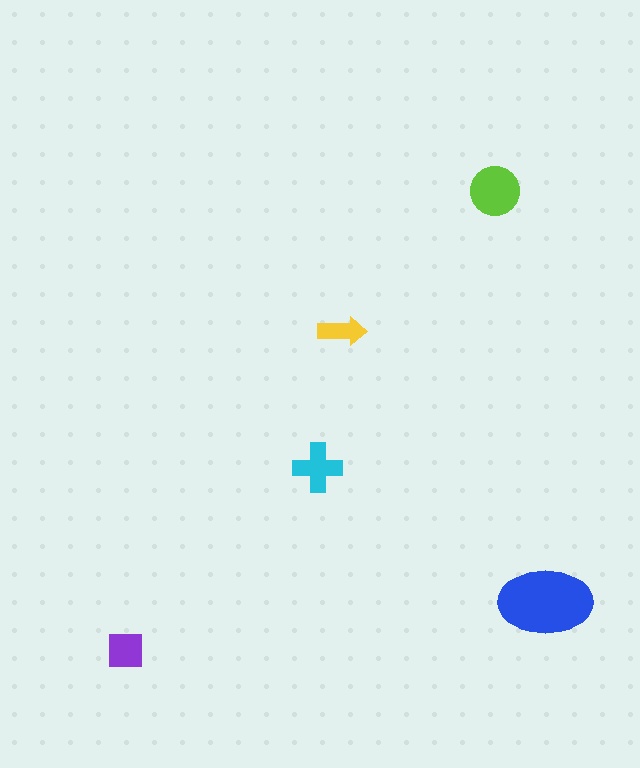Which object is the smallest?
The yellow arrow.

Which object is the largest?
The blue ellipse.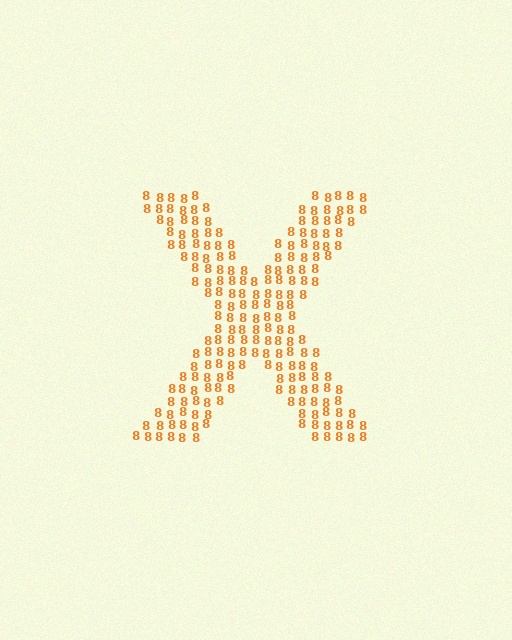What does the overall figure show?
The overall figure shows the letter X.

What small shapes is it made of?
It is made of small digit 8's.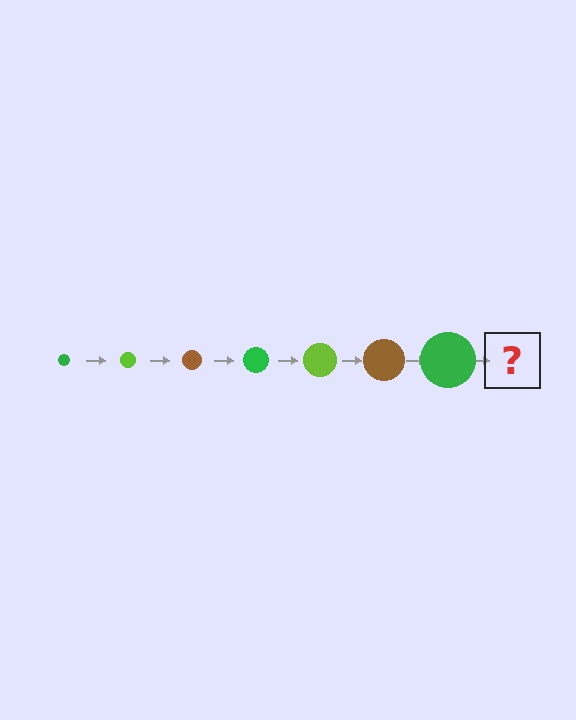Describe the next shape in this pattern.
It should be a lime circle, larger than the previous one.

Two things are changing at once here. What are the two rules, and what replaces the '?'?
The two rules are that the circle grows larger each step and the color cycles through green, lime, and brown. The '?' should be a lime circle, larger than the previous one.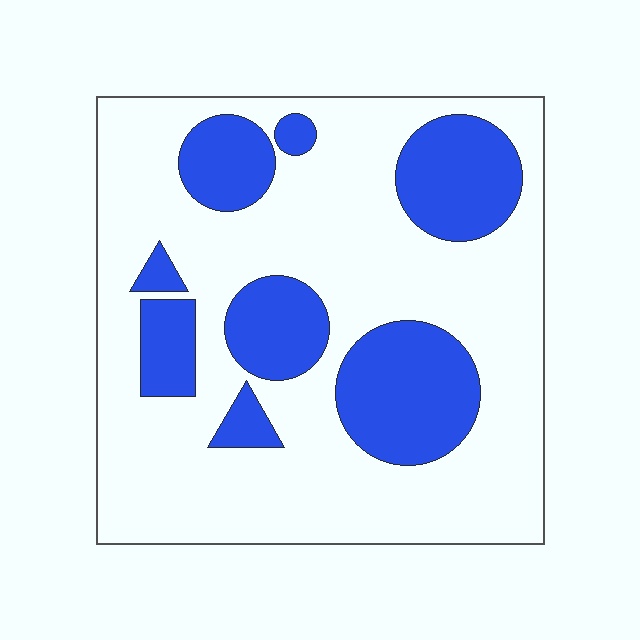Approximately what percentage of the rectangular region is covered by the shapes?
Approximately 30%.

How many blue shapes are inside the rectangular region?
8.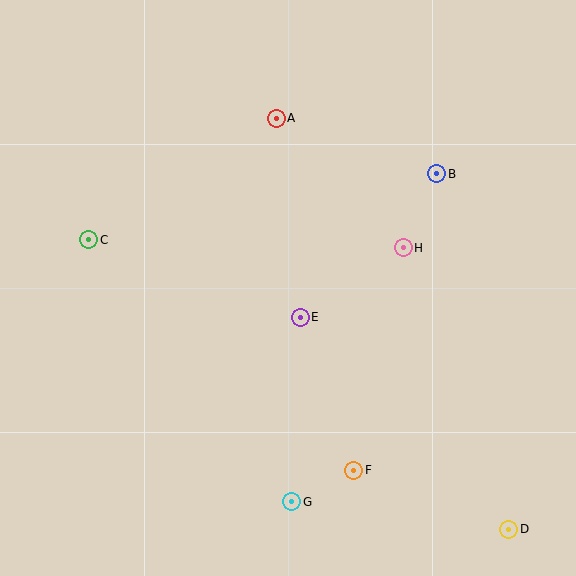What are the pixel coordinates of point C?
Point C is at (89, 240).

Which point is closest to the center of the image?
Point E at (300, 317) is closest to the center.